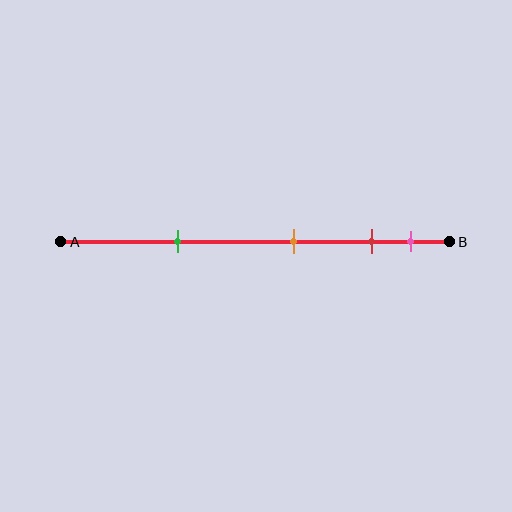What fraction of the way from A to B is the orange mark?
The orange mark is approximately 60% (0.6) of the way from A to B.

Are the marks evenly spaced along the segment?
No, the marks are not evenly spaced.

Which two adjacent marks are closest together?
The red and pink marks are the closest adjacent pair.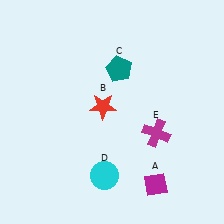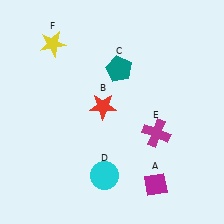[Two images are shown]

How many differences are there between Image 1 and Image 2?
There is 1 difference between the two images.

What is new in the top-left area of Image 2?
A yellow star (F) was added in the top-left area of Image 2.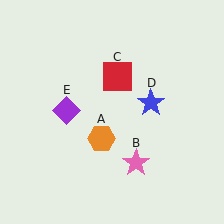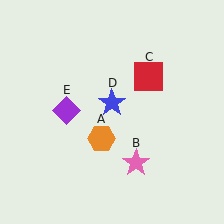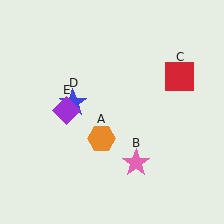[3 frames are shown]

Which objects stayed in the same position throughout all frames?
Orange hexagon (object A) and pink star (object B) and purple diamond (object E) remained stationary.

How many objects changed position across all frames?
2 objects changed position: red square (object C), blue star (object D).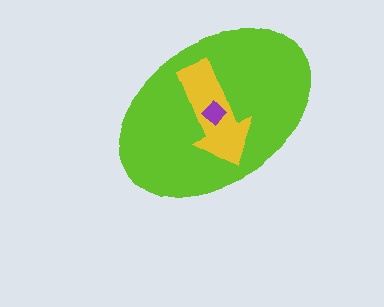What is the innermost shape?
The purple diamond.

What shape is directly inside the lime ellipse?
The yellow arrow.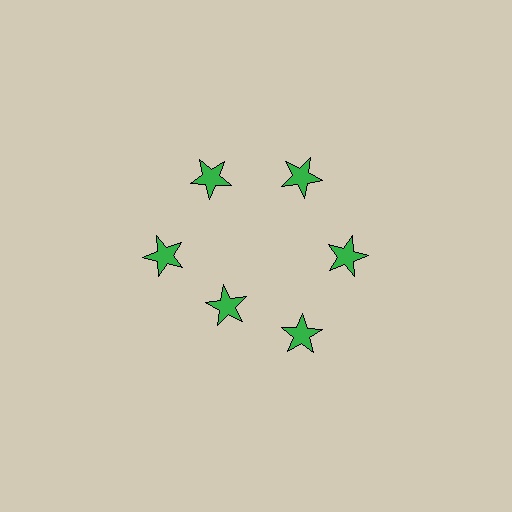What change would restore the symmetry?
The symmetry would be restored by moving it outward, back onto the ring so that all 6 stars sit at equal angles and equal distance from the center.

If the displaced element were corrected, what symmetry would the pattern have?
It would have 6-fold rotational symmetry — the pattern would map onto itself every 60 degrees.